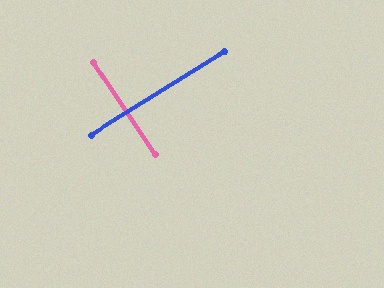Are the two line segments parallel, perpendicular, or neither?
Perpendicular — they meet at approximately 89°.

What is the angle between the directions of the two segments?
Approximately 89 degrees.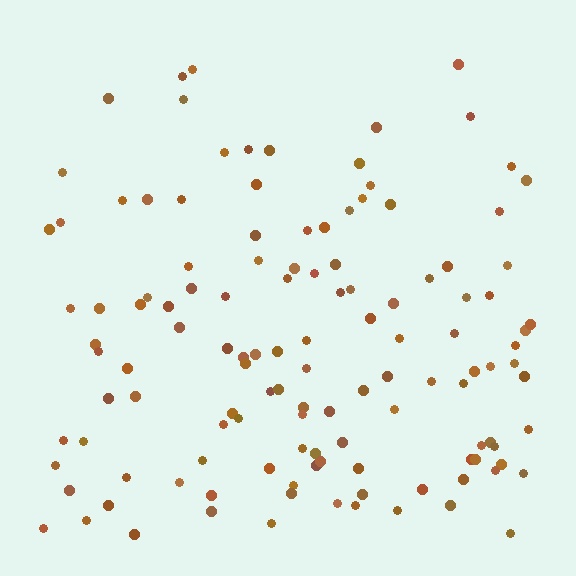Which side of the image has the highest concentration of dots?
The bottom.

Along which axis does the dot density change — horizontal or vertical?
Vertical.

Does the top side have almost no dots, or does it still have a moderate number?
Still a moderate number, just noticeably fewer than the bottom.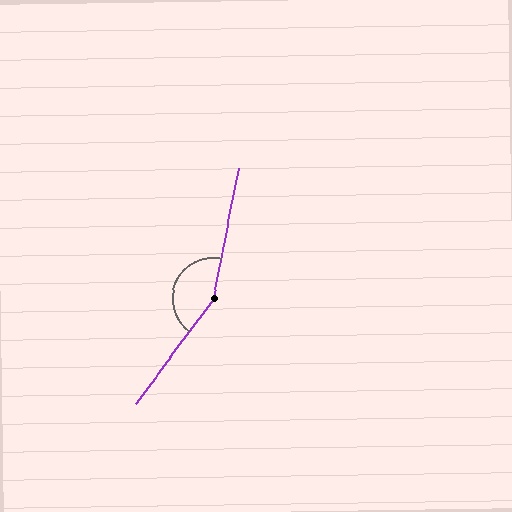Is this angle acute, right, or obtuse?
It is obtuse.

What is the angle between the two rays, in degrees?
Approximately 154 degrees.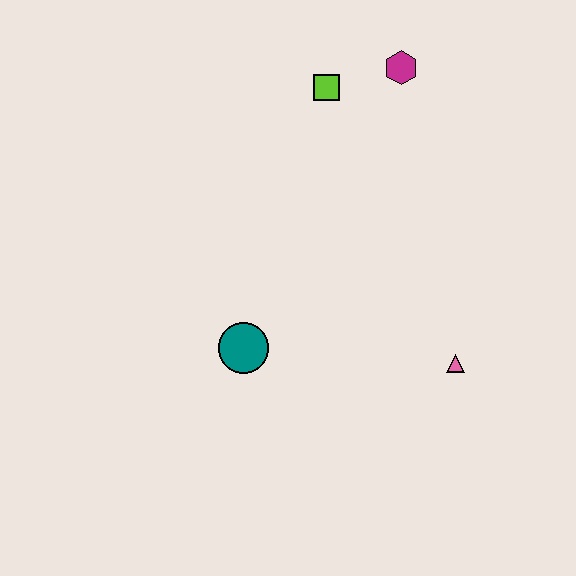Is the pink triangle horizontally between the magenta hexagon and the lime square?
No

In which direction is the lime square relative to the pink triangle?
The lime square is above the pink triangle.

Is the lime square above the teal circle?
Yes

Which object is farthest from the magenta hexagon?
The teal circle is farthest from the magenta hexagon.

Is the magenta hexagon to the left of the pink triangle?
Yes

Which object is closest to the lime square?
The magenta hexagon is closest to the lime square.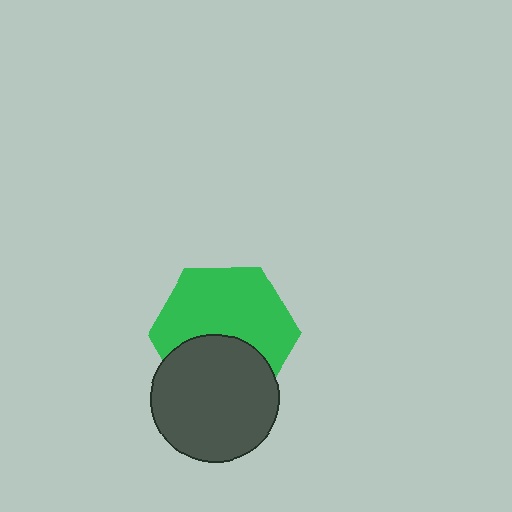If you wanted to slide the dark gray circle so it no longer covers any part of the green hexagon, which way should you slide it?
Slide it down — that is the most direct way to separate the two shapes.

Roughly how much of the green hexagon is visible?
About half of it is visible (roughly 62%).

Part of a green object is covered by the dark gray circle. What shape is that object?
It is a hexagon.